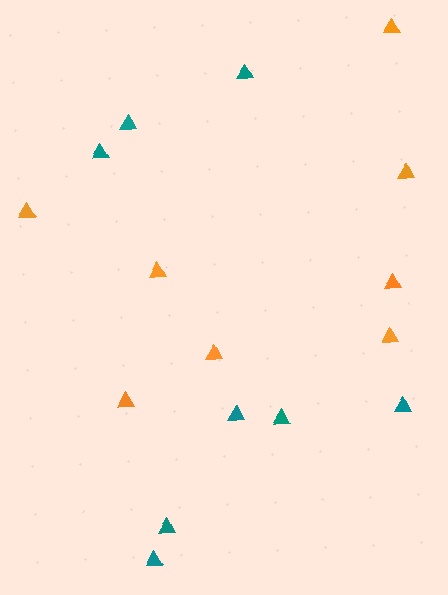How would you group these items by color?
There are 2 groups: one group of teal triangles (8) and one group of orange triangles (8).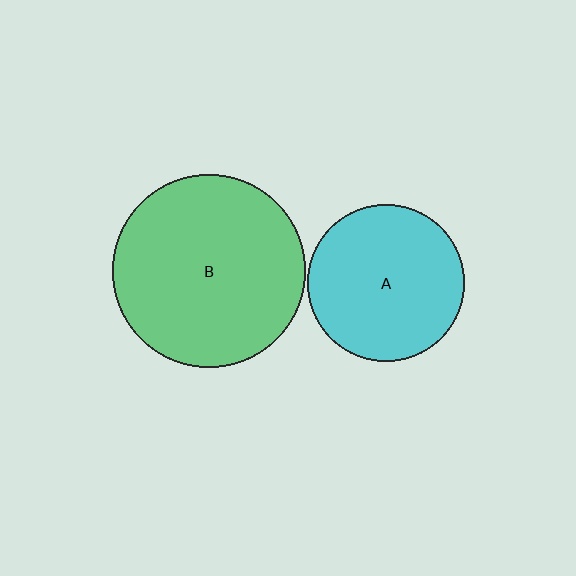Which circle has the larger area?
Circle B (green).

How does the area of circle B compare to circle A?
Approximately 1.5 times.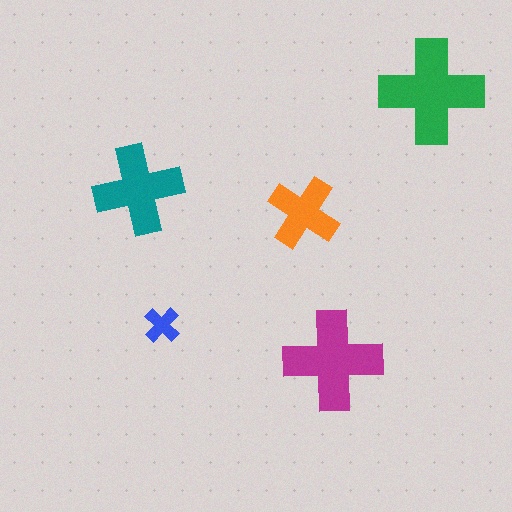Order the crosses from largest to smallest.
the green one, the magenta one, the teal one, the orange one, the blue one.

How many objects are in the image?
There are 5 objects in the image.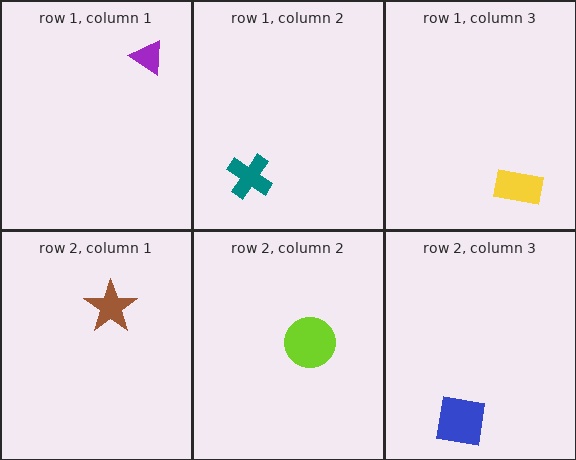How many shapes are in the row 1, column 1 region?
1.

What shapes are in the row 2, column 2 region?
The lime circle.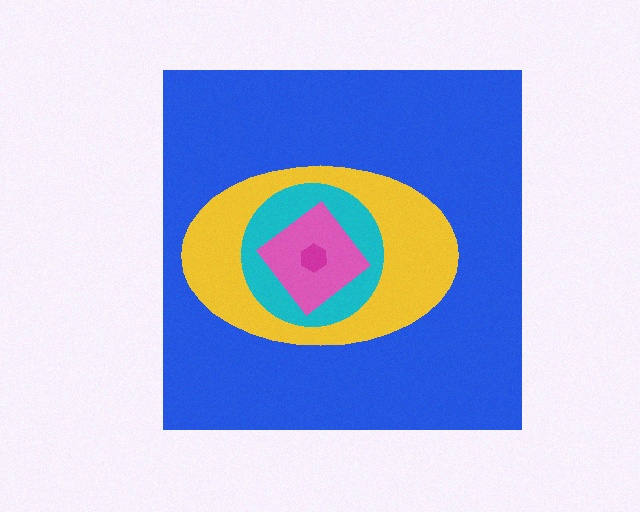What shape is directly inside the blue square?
The yellow ellipse.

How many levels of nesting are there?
5.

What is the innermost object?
The magenta hexagon.